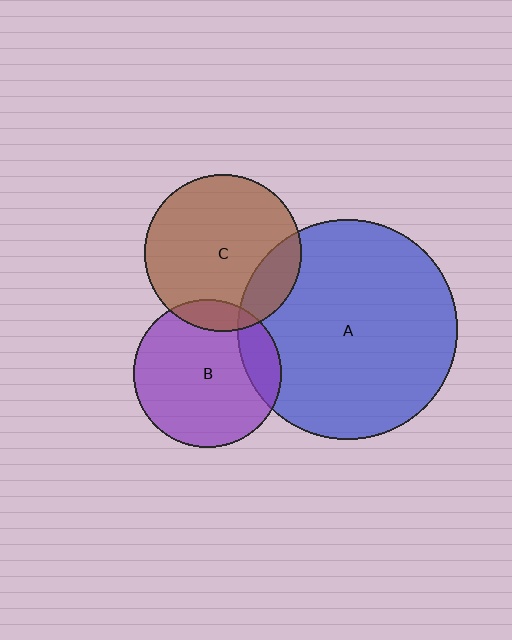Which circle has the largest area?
Circle A (blue).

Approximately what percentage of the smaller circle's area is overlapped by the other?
Approximately 10%.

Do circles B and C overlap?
Yes.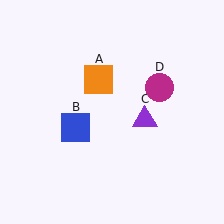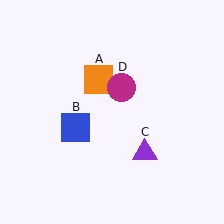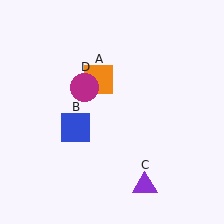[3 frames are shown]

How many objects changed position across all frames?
2 objects changed position: purple triangle (object C), magenta circle (object D).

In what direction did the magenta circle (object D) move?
The magenta circle (object D) moved left.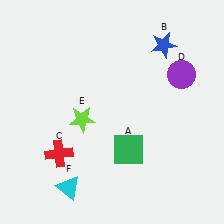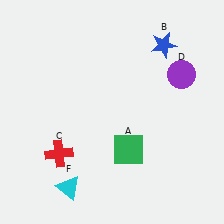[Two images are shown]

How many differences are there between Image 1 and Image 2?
There is 1 difference between the two images.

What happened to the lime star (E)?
The lime star (E) was removed in Image 2. It was in the bottom-left area of Image 1.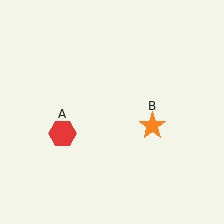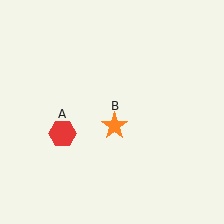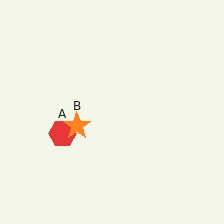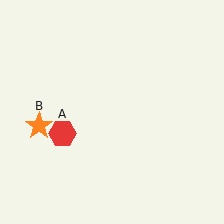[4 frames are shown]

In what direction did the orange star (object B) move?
The orange star (object B) moved left.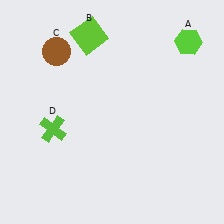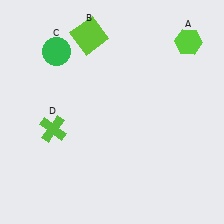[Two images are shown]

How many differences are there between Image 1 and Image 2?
There is 1 difference between the two images.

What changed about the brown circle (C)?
In Image 1, C is brown. In Image 2, it changed to green.